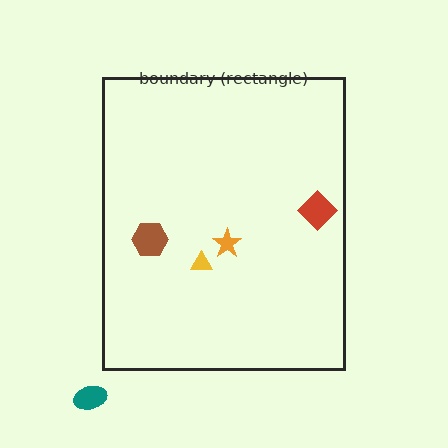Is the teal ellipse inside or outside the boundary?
Outside.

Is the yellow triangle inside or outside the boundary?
Inside.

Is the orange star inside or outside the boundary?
Inside.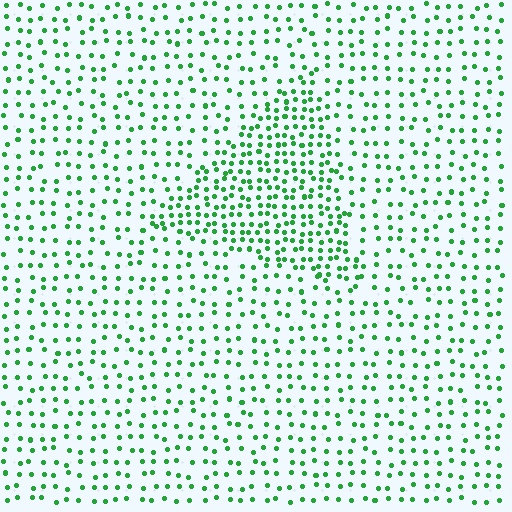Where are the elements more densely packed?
The elements are more densely packed inside the triangle boundary.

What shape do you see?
I see a triangle.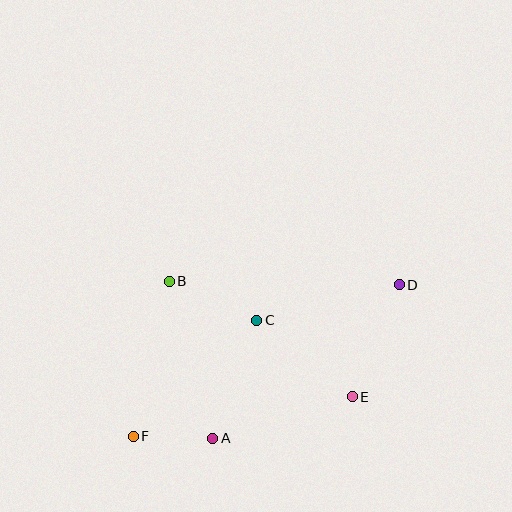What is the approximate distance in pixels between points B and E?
The distance between B and E is approximately 216 pixels.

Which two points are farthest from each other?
Points D and F are farthest from each other.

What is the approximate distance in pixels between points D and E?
The distance between D and E is approximately 122 pixels.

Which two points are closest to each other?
Points A and F are closest to each other.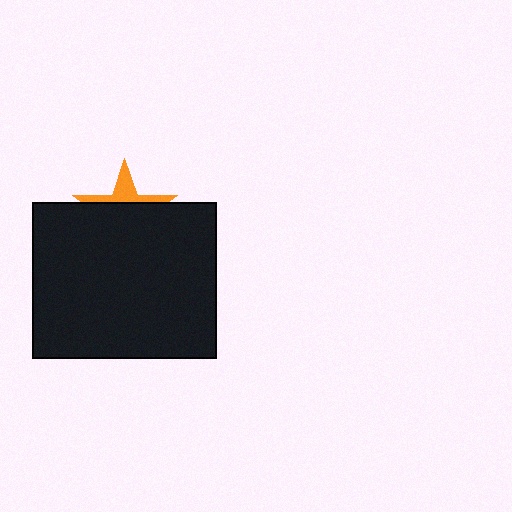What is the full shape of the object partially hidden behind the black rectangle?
The partially hidden object is an orange star.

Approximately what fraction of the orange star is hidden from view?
Roughly 70% of the orange star is hidden behind the black rectangle.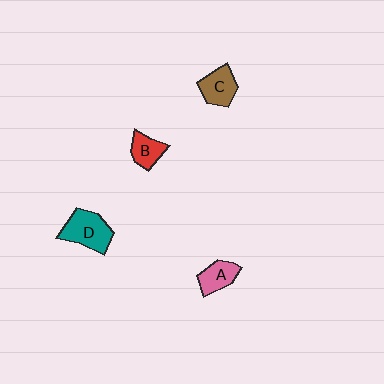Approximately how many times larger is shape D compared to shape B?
Approximately 1.7 times.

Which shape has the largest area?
Shape D (teal).